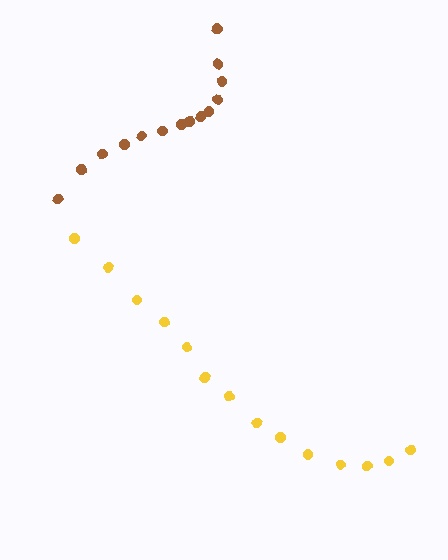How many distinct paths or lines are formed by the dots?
There are 2 distinct paths.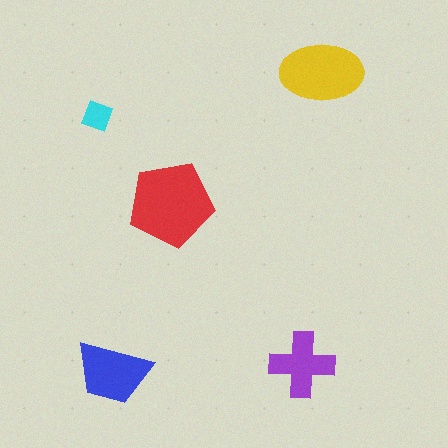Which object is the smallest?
The cyan diamond.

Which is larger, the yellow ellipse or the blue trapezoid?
The yellow ellipse.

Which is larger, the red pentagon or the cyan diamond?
The red pentagon.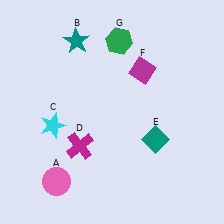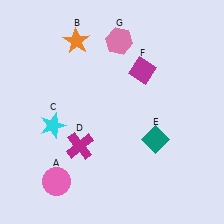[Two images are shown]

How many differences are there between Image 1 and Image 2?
There are 2 differences between the two images.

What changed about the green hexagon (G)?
In Image 1, G is green. In Image 2, it changed to pink.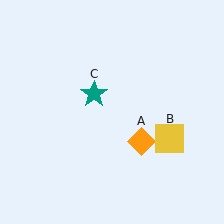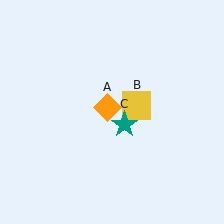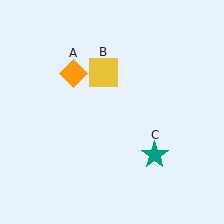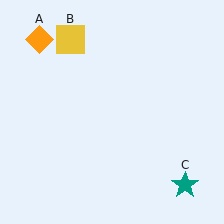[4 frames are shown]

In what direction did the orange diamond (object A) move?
The orange diamond (object A) moved up and to the left.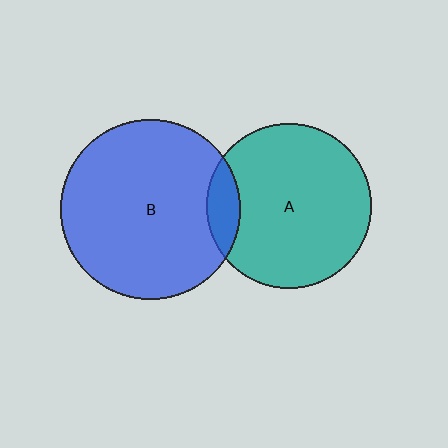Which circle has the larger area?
Circle B (blue).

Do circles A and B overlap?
Yes.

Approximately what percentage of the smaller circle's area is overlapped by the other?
Approximately 10%.